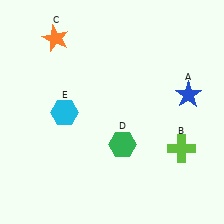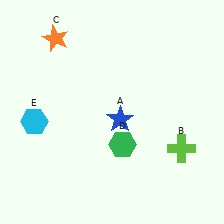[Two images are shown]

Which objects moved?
The objects that moved are: the blue star (A), the cyan hexagon (E).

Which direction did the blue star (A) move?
The blue star (A) moved left.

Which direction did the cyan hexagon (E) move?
The cyan hexagon (E) moved left.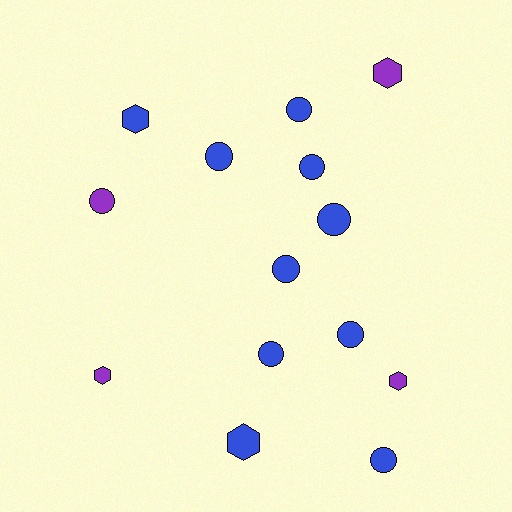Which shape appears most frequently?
Circle, with 9 objects.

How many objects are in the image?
There are 14 objects.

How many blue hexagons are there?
There are 2 blue hexagons.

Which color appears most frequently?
Blue, with 10 objects.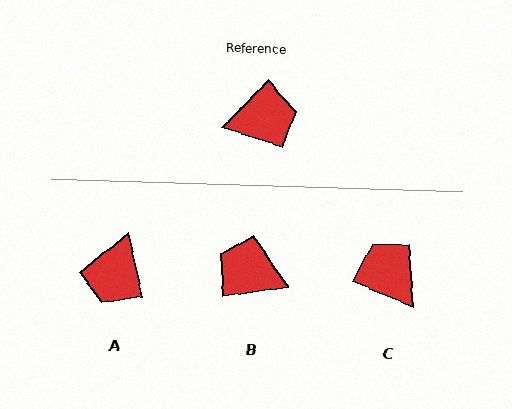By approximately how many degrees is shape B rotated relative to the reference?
Approximately 141 degrees counter-clockwise.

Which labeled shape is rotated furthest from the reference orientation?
B, about 141 degrees away.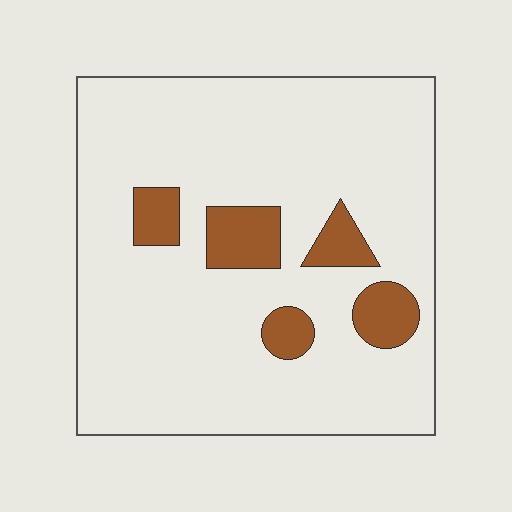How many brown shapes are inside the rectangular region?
5.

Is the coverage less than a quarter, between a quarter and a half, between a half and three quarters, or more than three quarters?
Less than a quarter.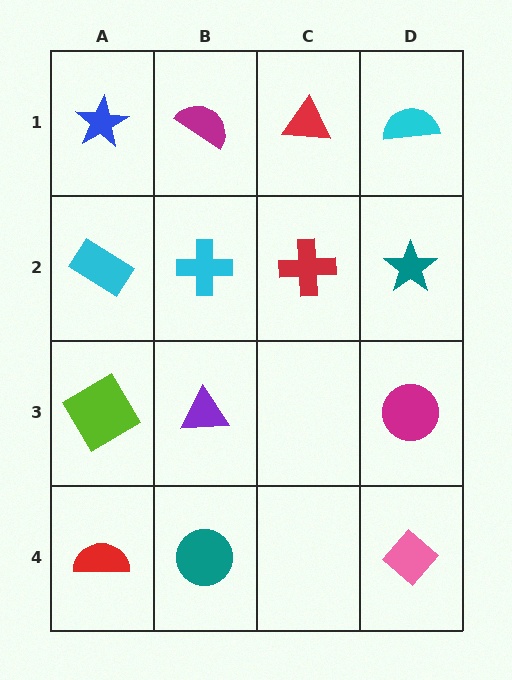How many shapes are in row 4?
3 shapes.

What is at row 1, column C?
A red triangle.